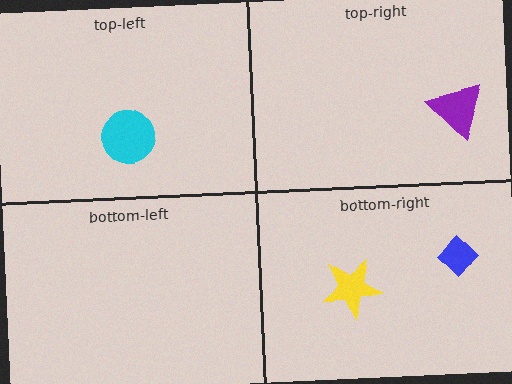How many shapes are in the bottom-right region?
2.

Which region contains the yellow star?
The bottom-right region.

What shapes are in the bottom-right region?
The blue diamond, the yellow star.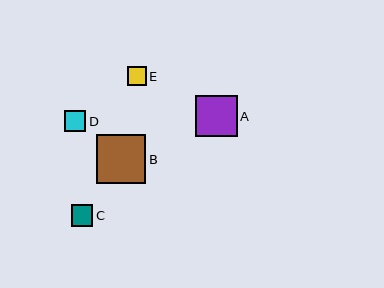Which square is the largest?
Square B is the largest with a size of approximately 49 pixels.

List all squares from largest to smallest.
From largest to smallest: B, A, C, D, E.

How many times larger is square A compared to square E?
Square A is approximately 2.2 times the size of square E.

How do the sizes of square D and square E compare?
Square D and square E are approximately the same size.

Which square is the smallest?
Square E is the smallest with a size of approximately 19 pixels.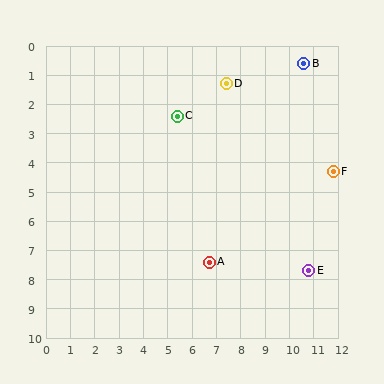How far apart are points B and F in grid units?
Points B and F are about 3.9 grid units apart.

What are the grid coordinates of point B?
Point B is at approximately (10.6, 0.6).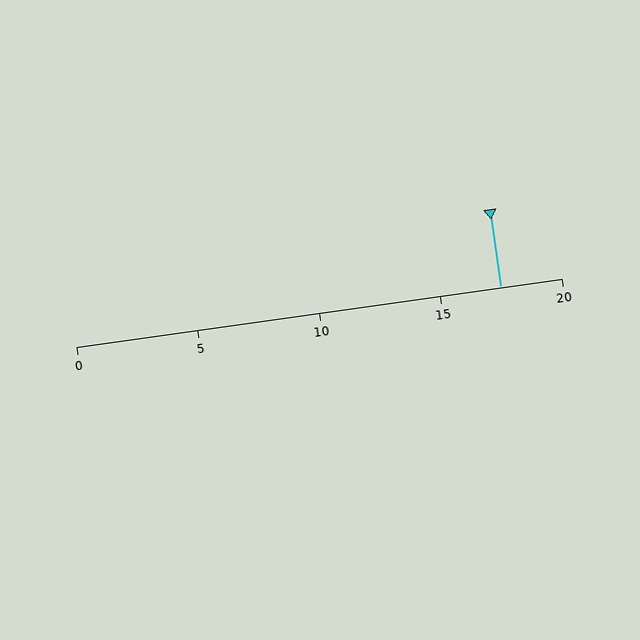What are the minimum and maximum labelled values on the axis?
The axis runs from 0 to 20.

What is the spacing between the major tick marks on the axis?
The major ticks are spaced 5 apart.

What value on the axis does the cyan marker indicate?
The marker indicates approximately 17.5.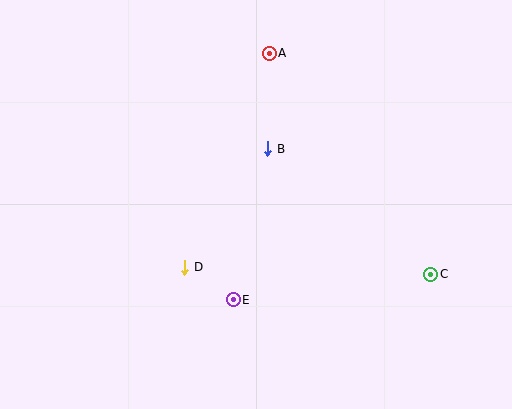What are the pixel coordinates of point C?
Point C is at (431, 274).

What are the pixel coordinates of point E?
Point E is at (233, 300).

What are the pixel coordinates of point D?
Point D is at (185, 267).